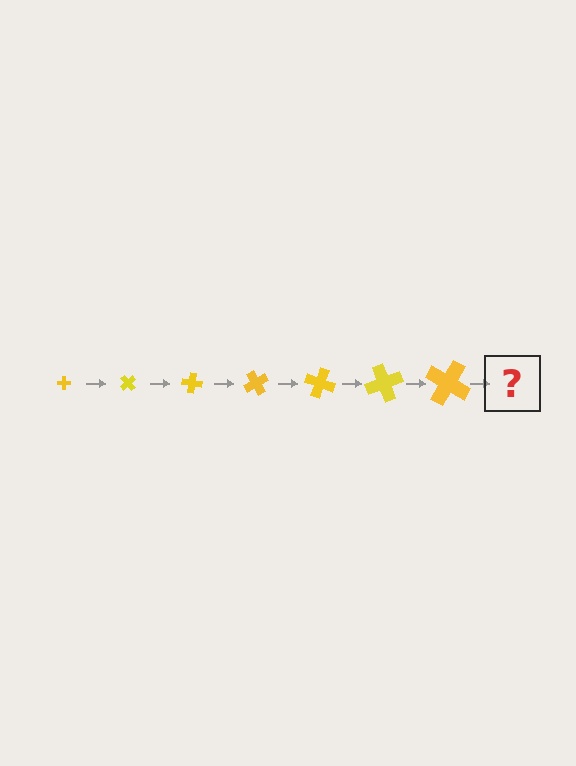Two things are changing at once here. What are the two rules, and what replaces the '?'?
The two rules are that the cross grows larger each step and it rotates 50 degrees each step. The '?' should be a cross, larger than the previous one and rotated 350 degrees from the start.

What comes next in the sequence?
The next element should be a cross, larger than the previous one and rotated 350 degrees from the start.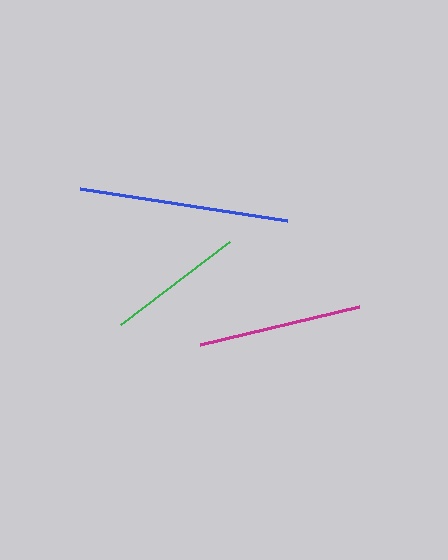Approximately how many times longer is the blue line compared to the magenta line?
The blue line is approximately 1.3 times the length of the magenta line.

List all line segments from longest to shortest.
From longest to shortest: blue, magenta, green.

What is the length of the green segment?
The green segment is approximately 137 pixels long.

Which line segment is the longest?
The blue line is the longest at approximately 209 pixels.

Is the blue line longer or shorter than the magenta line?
The blue line is longer than the magenta line.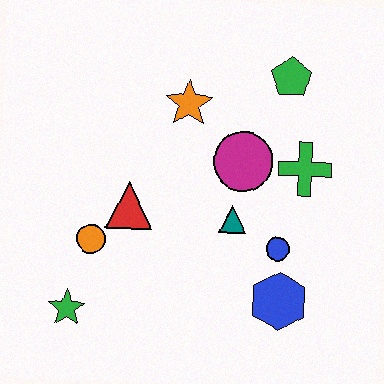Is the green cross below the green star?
No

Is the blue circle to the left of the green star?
No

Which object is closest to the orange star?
The magenta circle is closest to the orange star.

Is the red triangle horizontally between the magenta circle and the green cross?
No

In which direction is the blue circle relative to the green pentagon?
The blue circle is below the green pentagon.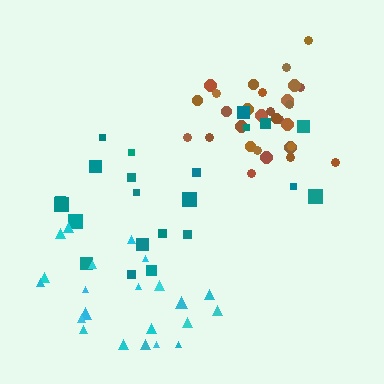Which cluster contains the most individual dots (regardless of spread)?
Brown (29).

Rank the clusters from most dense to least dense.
brown, cyan, teal.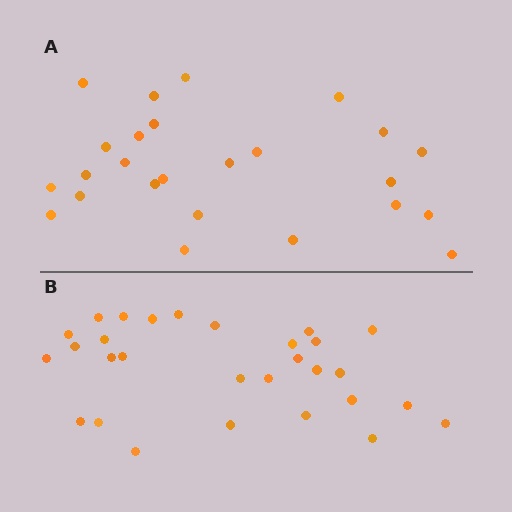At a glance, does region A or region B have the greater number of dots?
Region B (the bottom region) has more dots.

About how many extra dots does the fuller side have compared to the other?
Region B has about 4 more dots than region A.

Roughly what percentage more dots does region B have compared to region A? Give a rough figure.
About 15% more.